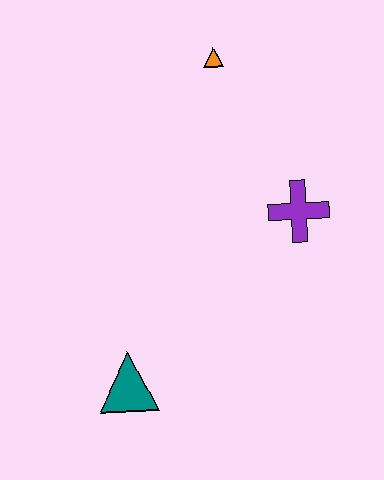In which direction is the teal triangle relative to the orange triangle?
The teal triangle is below the orange triangle.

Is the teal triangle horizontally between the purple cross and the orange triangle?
No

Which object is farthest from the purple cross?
The teal triangle is farthest from the purple cross.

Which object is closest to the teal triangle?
The purple cross is closest to the teal triangle.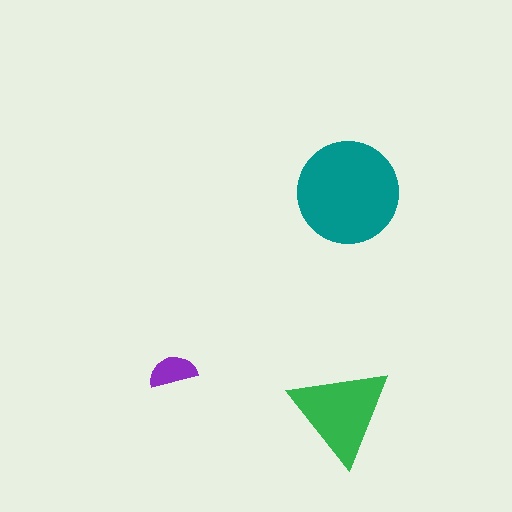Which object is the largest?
The teal circle.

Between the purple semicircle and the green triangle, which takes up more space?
The green triangle.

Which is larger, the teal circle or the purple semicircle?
The teal circle.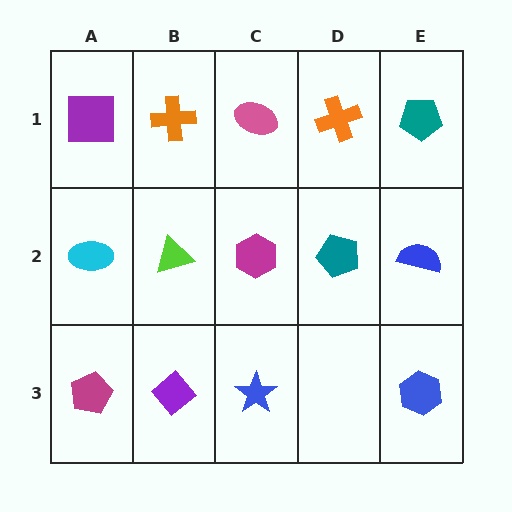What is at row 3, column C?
A blue star.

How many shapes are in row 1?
5 shapes.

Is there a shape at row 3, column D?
No, that cell is empty.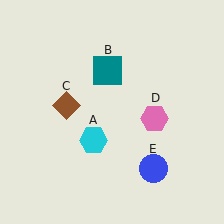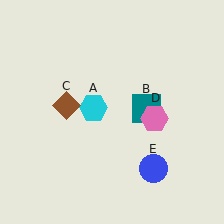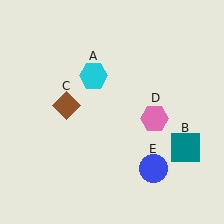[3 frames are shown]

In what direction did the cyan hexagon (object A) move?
The cyan hexagon (object A) moved up.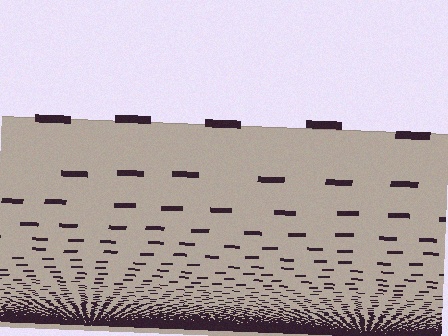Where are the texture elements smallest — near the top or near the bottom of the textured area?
Near the bottom.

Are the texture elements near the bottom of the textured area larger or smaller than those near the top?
Smaller. The gradient is inverted — elements near the bottom are smaller and denser.